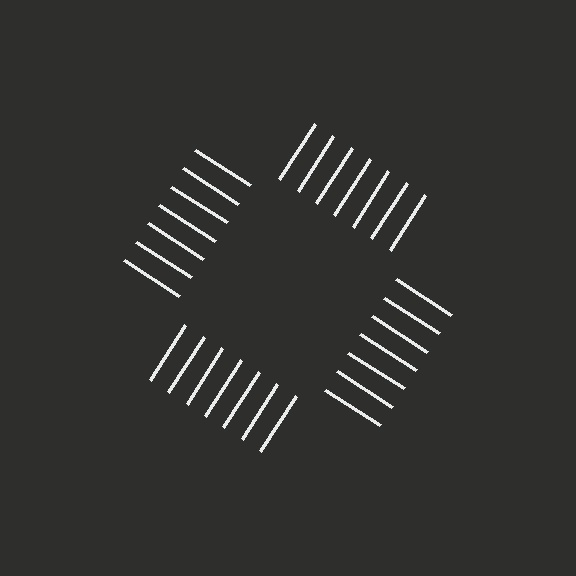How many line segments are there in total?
28 — 7 along each of the 4 edges.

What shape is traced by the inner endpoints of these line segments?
An illusory square — the line segments terminate on its edges but no continuous stroke is drawn.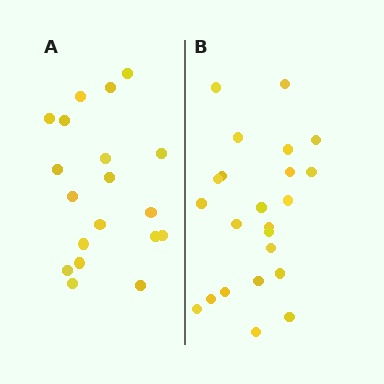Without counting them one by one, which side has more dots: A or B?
Region B (the right region) has more dots.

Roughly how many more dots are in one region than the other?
Region B has about 4 more dots than region A.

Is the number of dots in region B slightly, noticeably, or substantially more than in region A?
Region B has only slightly more — the two regions are fairly close. The ratio is roughly 1.2 to 1.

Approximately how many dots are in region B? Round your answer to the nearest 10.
About 20 dots. (The exact count is 23, which rounds to 20.)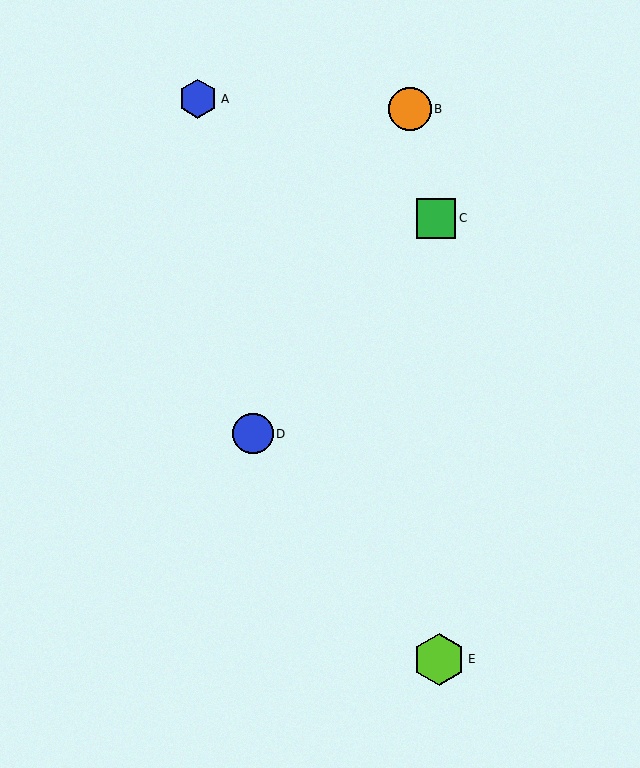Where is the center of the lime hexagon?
The center of the lime hexagon is at (439, 659).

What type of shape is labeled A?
Shape A is a blue hexagon.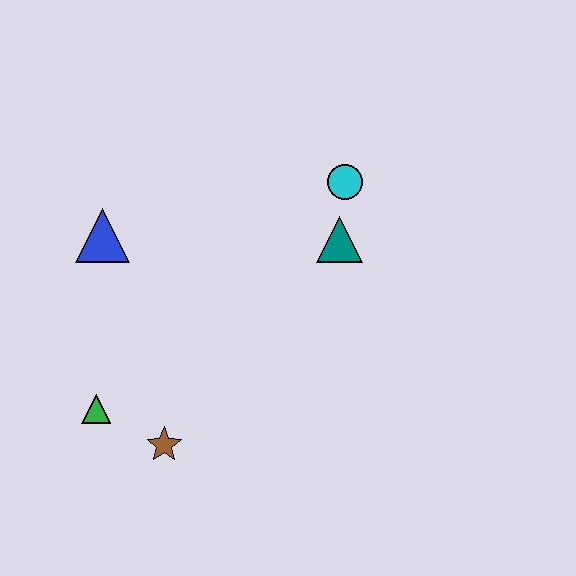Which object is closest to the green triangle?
The brown star is closest to the green triangle.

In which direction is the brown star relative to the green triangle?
The brown star is to the right of the green triangle.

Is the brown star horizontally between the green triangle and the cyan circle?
Yes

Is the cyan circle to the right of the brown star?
Yes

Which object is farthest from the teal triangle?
The green triangle is farthest from the teal triangle.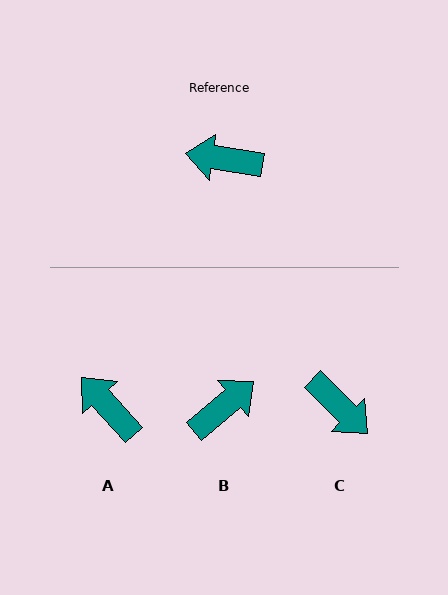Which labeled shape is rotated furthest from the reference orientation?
C, about 143 degrees away.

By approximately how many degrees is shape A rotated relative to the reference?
Approximately 39 degrees clockwise.